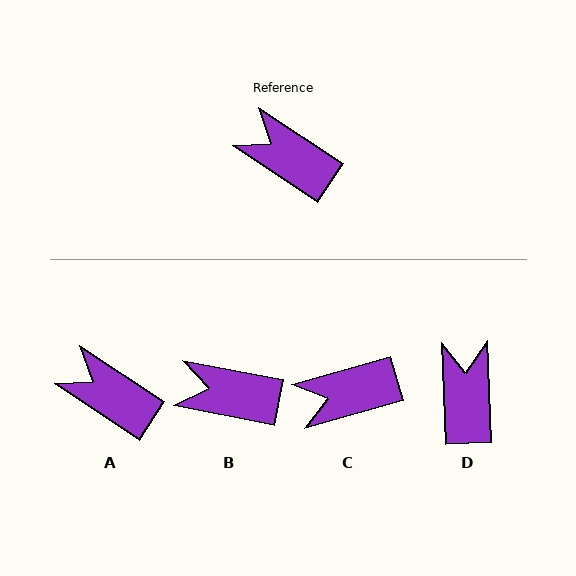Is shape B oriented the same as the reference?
No, it is off by about 23 degrees.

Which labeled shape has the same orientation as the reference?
A.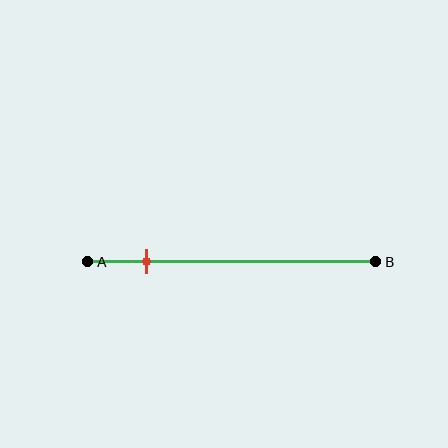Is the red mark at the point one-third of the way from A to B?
No, the mark is at about 20% from A, not at the 33% one-third point.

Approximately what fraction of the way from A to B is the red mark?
The red mark is approximately 20% of the way from A to B.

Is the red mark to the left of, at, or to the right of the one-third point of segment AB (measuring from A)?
The red mark is to the left of the one-third point of segment AB.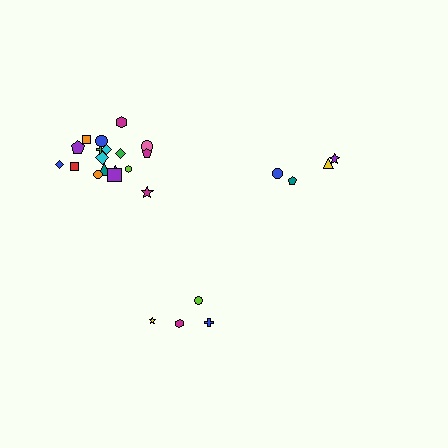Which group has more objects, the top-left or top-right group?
The top-left group.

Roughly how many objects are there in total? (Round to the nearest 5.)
Roughly 25 objects in total.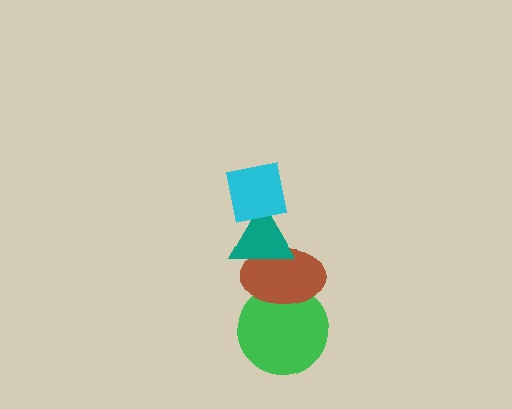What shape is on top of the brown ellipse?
The teal triangle is on top of the brown ellipse.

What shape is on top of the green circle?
The brown ellipse is on top of the green circle.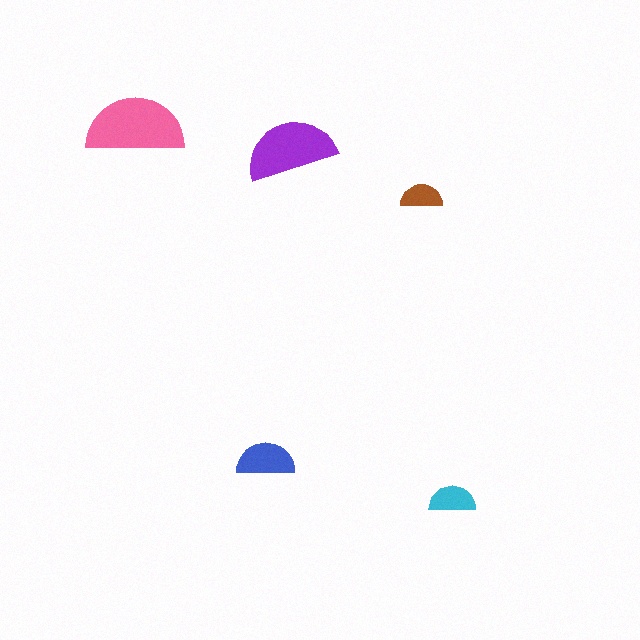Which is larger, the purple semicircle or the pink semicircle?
The pink one.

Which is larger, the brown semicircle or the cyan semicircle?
The cyan one.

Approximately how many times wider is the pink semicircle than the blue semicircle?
About 1.5 times wider.